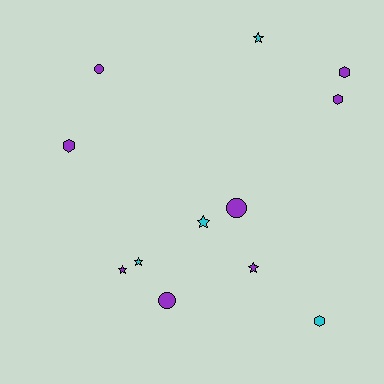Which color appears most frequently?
Purple, with 8 objects.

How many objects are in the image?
There are 12 objects.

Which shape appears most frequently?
Star, with 5 objects.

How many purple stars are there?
There are 2 purple stars.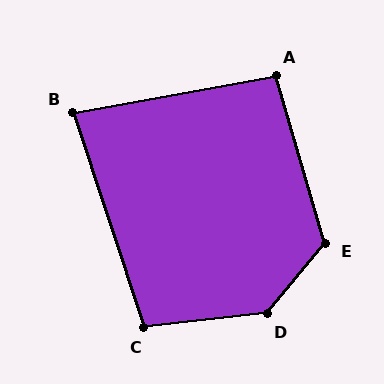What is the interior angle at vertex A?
Approximately 96 degrees (obtuse).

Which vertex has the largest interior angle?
D, at approximately 136 degrees.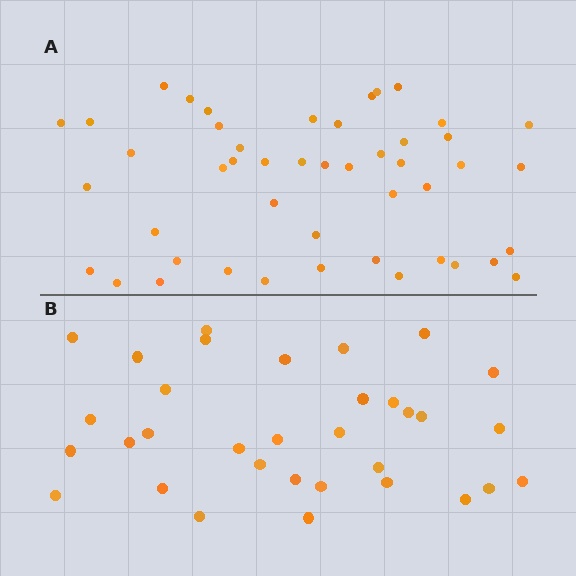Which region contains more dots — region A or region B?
Region A (the top region) has more dots.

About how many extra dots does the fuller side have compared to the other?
Region A has approximately 15 more dots than region B.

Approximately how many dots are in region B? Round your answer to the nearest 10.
About 30 dots. (The exact count is 33, which rounds to 30.)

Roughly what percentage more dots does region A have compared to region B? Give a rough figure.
About 40% more.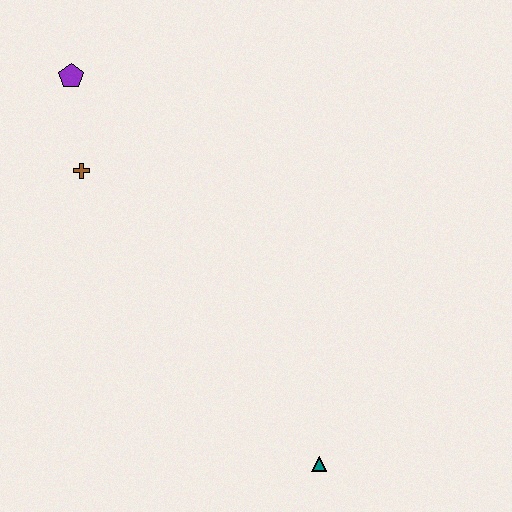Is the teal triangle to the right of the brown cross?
Yes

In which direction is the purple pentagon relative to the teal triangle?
The purple pentagon is above the teal triangle.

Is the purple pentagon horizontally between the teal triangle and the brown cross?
No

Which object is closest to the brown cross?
The purple pentagon is closest to the brown cross.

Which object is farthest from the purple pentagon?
The teal triangle is farthest from the purple pentagon.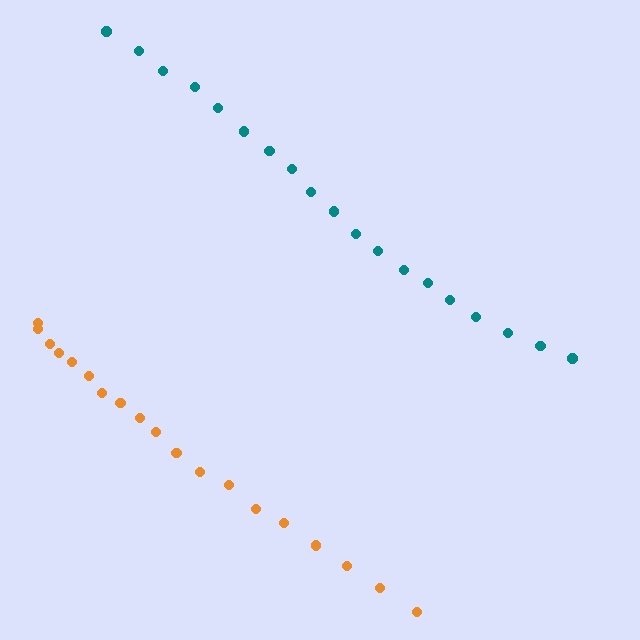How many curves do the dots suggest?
There are 2 distinct paths.